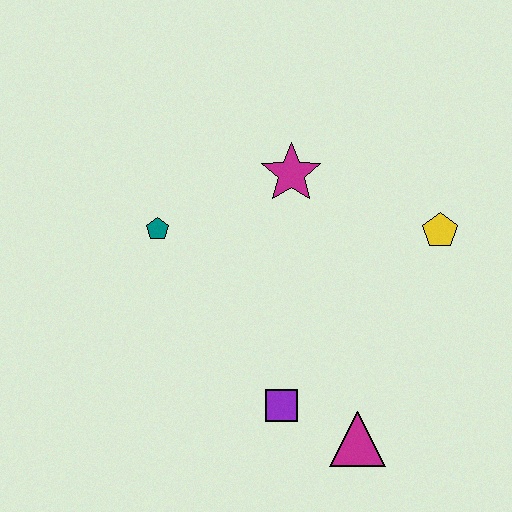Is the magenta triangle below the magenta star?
Yes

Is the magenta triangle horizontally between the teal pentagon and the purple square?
No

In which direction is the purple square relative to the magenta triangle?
The purple square is to the left of the magenta triangle.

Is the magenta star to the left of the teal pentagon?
No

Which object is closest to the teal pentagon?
The magenta star is closest to the teal pentagon.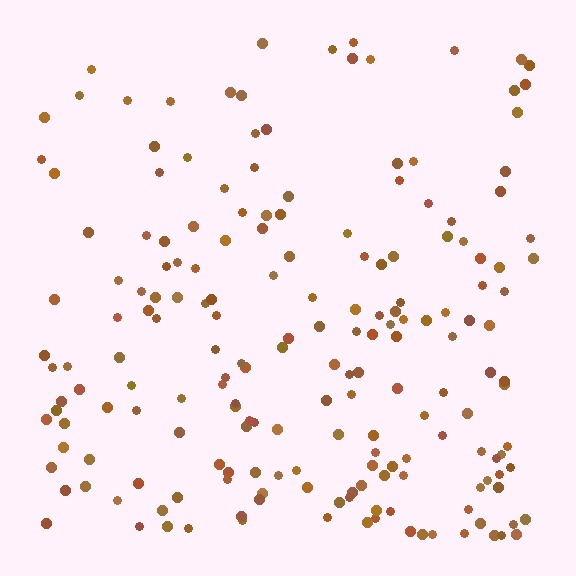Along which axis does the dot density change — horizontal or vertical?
Vertical.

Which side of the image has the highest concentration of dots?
The bottom.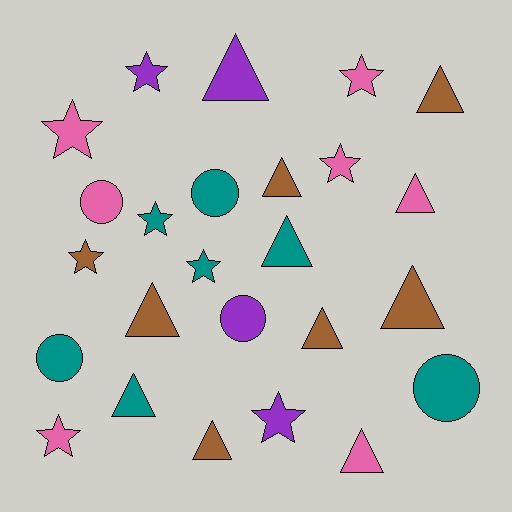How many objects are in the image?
There are 25 objects.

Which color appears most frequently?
Teal, with 7 objects.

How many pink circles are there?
There is 1 pink circle.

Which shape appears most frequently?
Triangle, with 11 objects.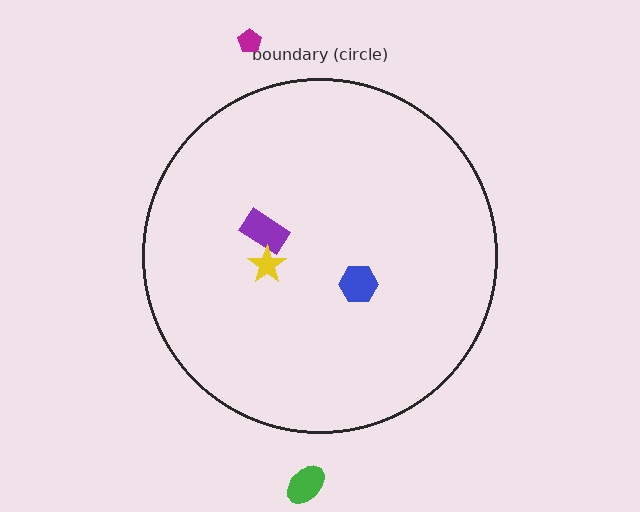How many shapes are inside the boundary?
3 inside, 2 outside.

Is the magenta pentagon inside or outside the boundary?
Outside.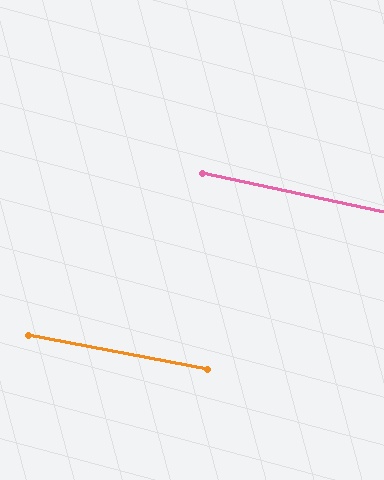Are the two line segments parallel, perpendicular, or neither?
Parallel — their directions differ by only 1.5°.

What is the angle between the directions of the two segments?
Approximately 2 degrees.